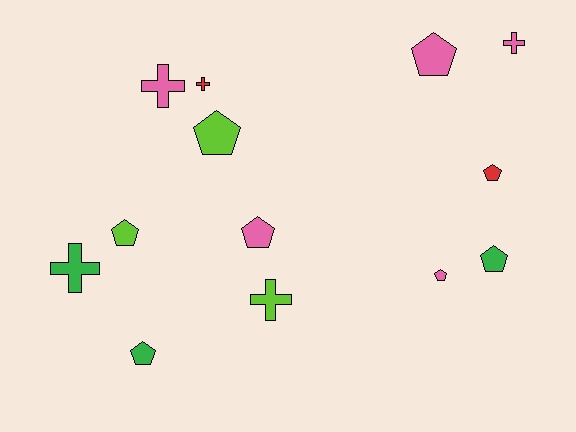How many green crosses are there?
There is 1 green cross.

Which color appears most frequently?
Pink, with 5 objects.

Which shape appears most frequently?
Pentagon, with 8 objects.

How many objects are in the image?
There are 13 objects.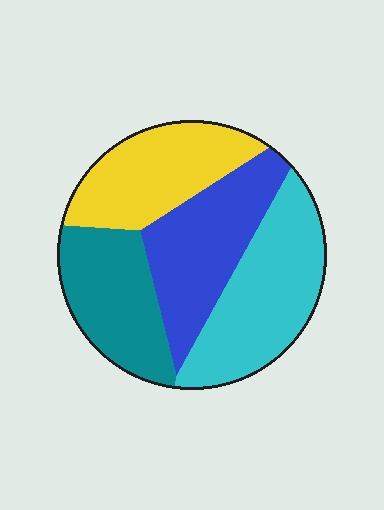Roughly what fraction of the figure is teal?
Teal takes up less than a quarter of the figure.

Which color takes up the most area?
Cyan, at roughly 30%.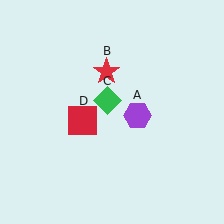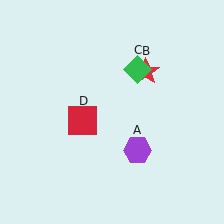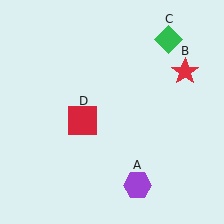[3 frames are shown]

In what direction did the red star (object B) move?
The red star (object B) moved right.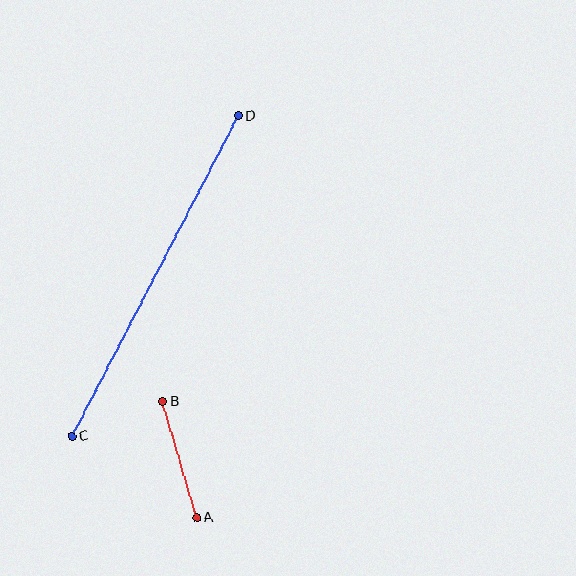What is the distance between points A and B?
The distance is approximately 121 pixels.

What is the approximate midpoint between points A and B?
The midpoint is at approximately (180, 460) pixels.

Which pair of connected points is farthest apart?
Points C and D are farthest apart.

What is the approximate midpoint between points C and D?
The midpoint is at approximately (155, 276) pixels.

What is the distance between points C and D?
The distance is approximately 361 pixels.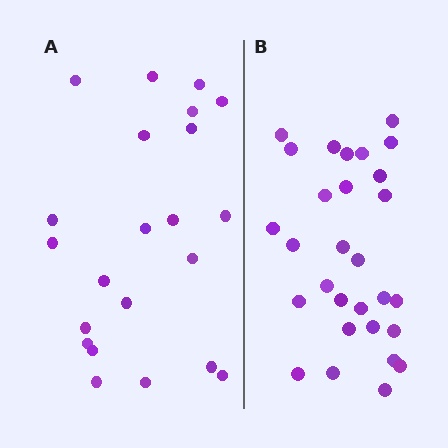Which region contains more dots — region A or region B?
Region B (the right region) has more dots.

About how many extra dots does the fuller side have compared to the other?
Region B has roughly 8 or so more dots than region A.